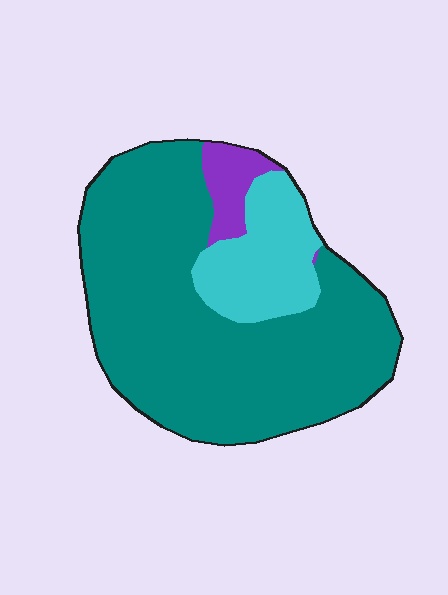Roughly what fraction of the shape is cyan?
Cyan takes up about one sixth (1/6) of the shape.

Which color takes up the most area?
Teal, at roughly 75%.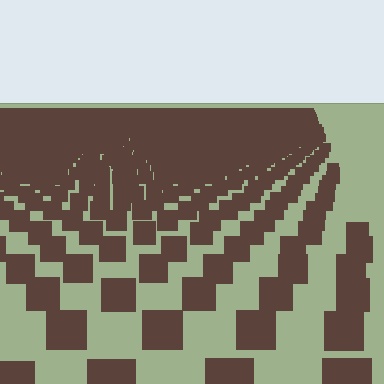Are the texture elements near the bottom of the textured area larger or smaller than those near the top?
Larger. Near the bottom, elements are closer to the viewer and appear at a bigger on-screen size.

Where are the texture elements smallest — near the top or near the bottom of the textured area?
Near the top.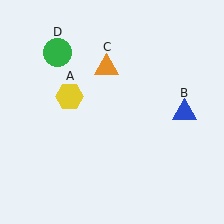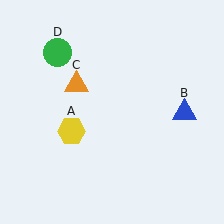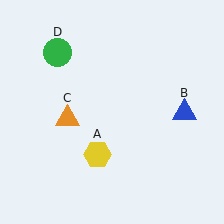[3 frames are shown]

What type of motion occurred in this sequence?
The yellow hexagon (object A), orange triangle (object C) rotated counterclockwise around the center of the scene.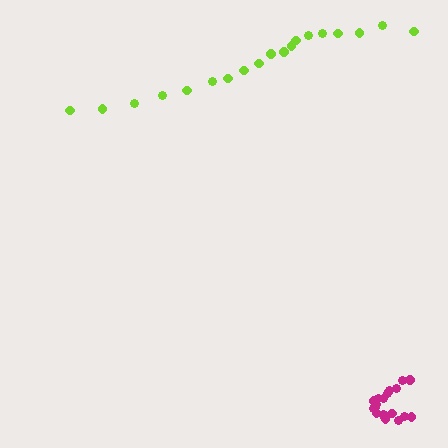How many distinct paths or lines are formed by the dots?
There are 2 distinct paths.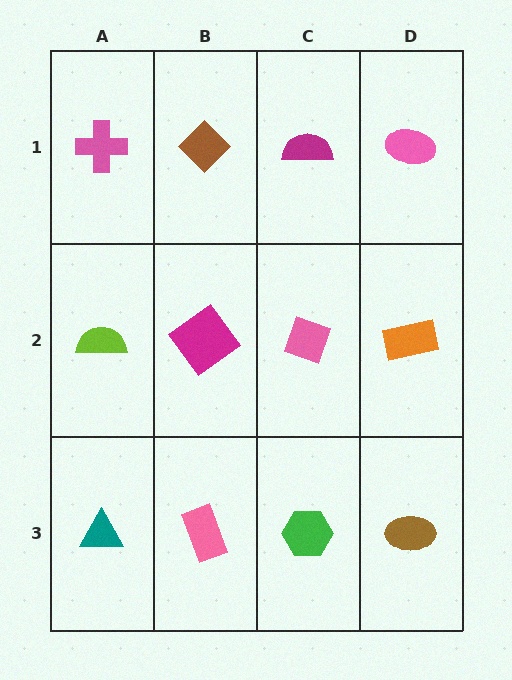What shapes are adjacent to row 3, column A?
A lime semicircle (row 2, column A), a pink rectangle (row 3, column B).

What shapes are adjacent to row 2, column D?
A pink ellipse (row 1, column D), a brown ellipse (row 3, column D), a pink diamond (row 2, column C).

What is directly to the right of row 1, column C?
A pink ellipse.